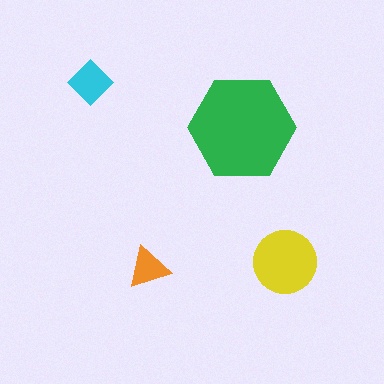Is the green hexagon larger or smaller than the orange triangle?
Larger.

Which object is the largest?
The green hexagon.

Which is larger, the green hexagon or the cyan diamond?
The green hexagon.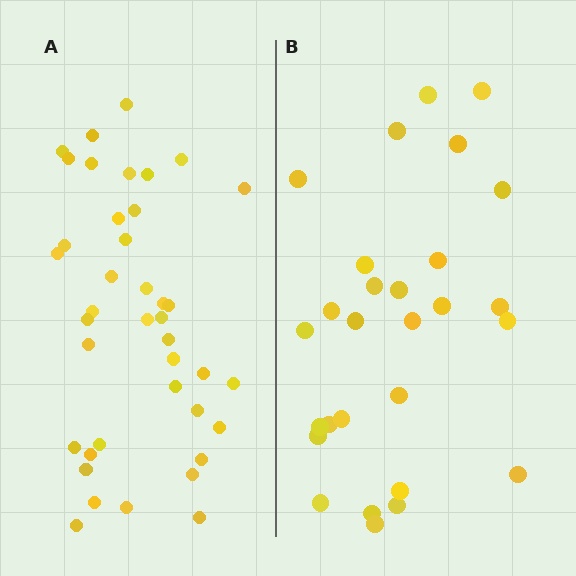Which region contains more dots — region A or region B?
Region A (the left region) has more dots.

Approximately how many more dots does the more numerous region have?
Region A has roughly 12 or so more dots than region B.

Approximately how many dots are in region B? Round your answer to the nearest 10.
About 30 dots. (The exact count is 28, which rounds to 30.)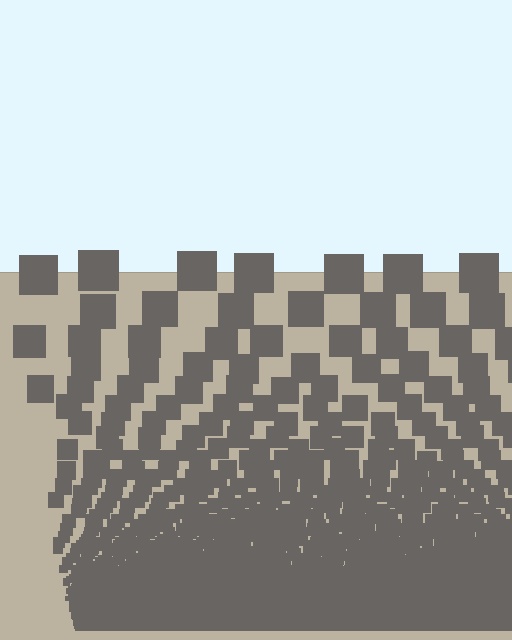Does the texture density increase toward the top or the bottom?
Density increases toward the bottom.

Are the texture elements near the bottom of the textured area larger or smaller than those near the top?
Smaller. The gradient is inverted — elements near the bottom are smaller and denser.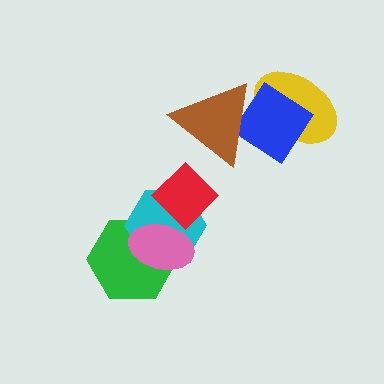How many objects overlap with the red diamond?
2 objects overlap with the red diamond.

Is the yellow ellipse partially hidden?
Yes, it is partially covered by another shape.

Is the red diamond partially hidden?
No, no other shape covers it.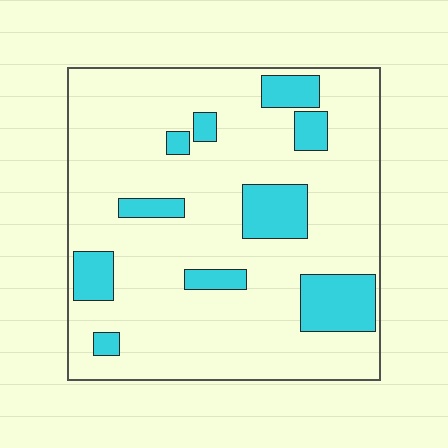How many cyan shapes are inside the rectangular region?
10.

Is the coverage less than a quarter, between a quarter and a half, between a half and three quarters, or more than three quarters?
Less than a quarter.